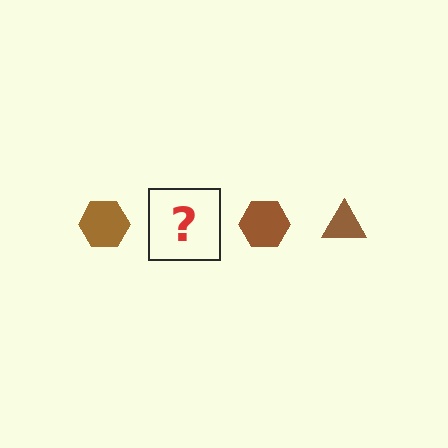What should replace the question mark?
The question mark should be replaced with a brown triangle.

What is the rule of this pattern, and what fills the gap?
The rule is that the pattern cycles through hexagon, triangle shapes in brown. The gap should be filled with a brown triangle.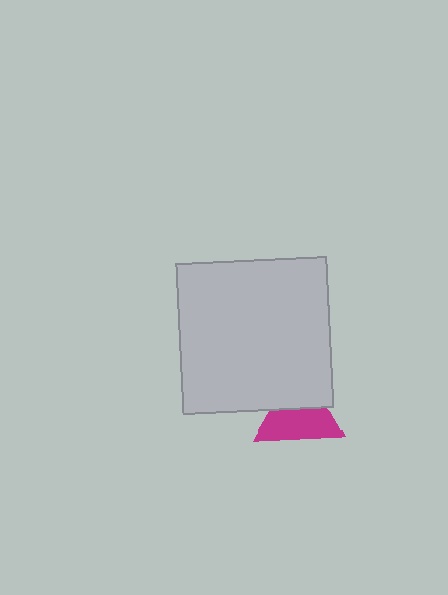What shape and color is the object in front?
The object in front is a light gray square.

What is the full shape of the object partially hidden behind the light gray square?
The partially hidden object is a magenta triangle.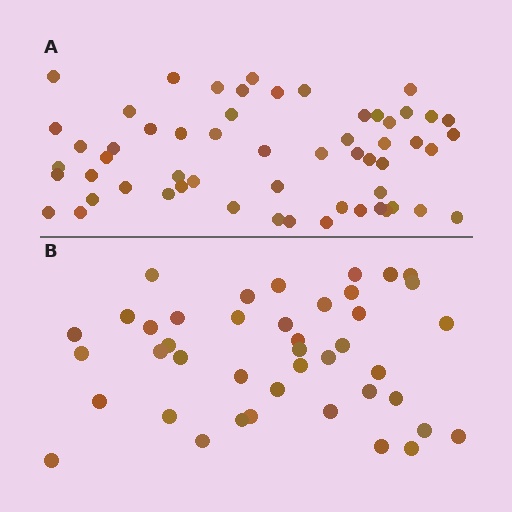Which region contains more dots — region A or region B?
Region A (the top region) has more dots.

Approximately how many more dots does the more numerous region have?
Region A has approximately 15 more dots than region B.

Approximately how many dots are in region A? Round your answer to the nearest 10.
About 60 dots. (The exact count is 57, which rounds to 60.)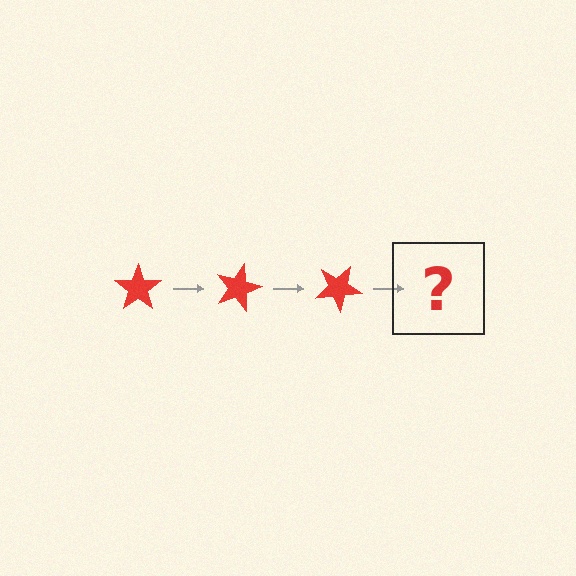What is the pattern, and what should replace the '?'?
The pattern is that the star rotates 15 degrees each step. The '?' should be a red star rotated 45 degrees.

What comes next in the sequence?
The next element should be a red star rotated 45 degrees.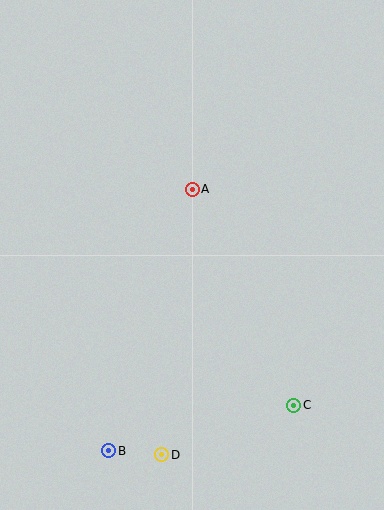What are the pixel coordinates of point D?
Point D is at (162, 455).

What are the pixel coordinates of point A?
Point A is at (192, 189).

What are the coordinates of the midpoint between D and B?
The midpoint between D and B is at (135, 453).